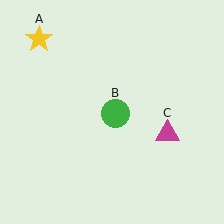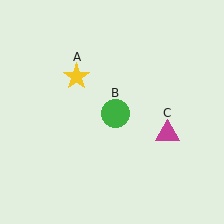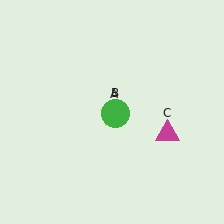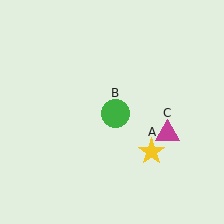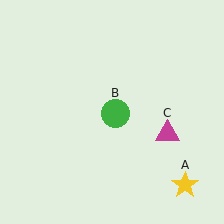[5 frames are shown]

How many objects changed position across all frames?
1 object changed position: yellow star (object A).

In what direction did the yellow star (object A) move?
The yellow star (object A) moved down and to the right.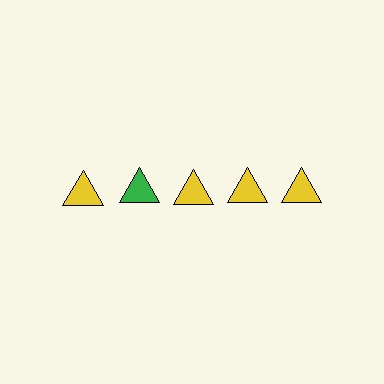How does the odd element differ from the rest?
It has a different color: green instead of yellow.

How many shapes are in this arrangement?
There are 5 shapes arranged in a grid pattern.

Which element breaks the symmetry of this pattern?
The green triangle in the top row, second from left column breaks the symmetry. All other shapes are yellow triangles.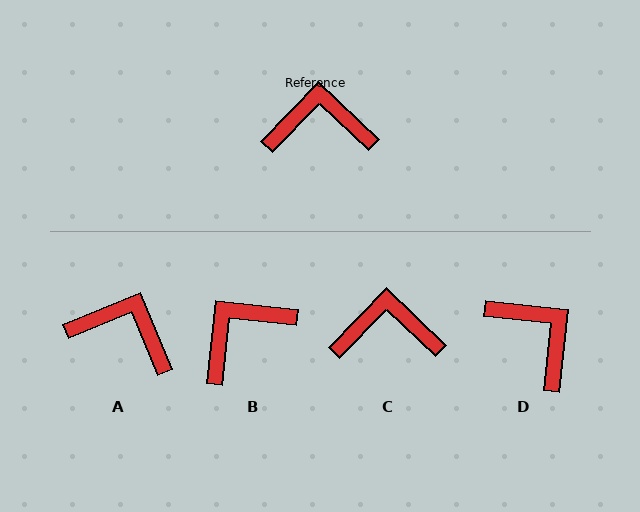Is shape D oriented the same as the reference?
No, it is off by about 52 degrees.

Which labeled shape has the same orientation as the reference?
C.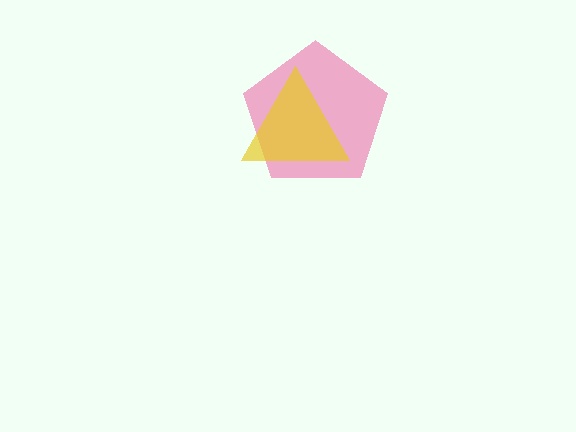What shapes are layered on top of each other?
The layered shapes are: a pink pentagon, a yellow triangle.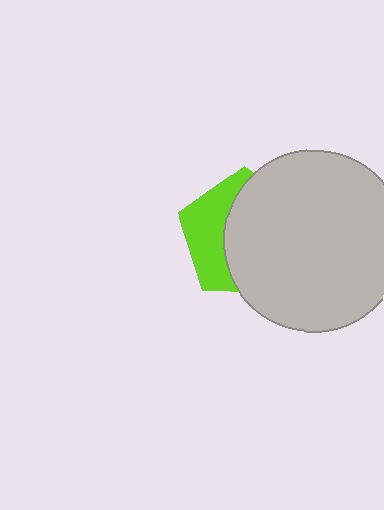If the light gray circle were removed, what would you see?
You would see the complete lime pentagon.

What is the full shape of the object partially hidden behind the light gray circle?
The partially hidden object is a lime pentagon.